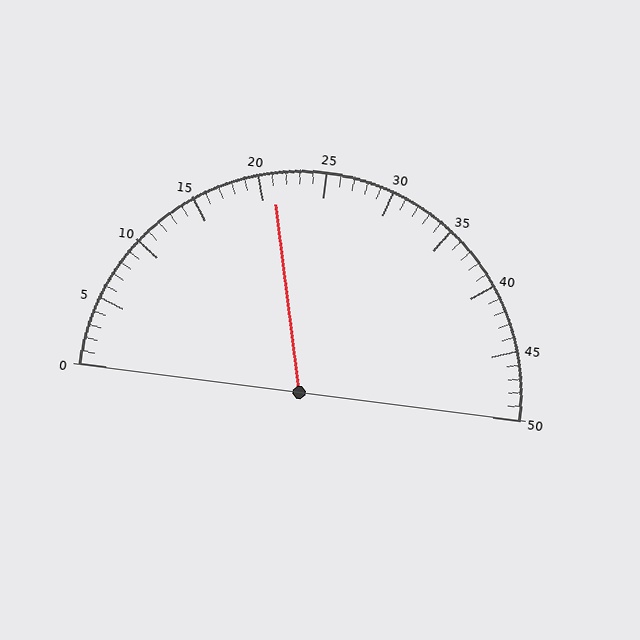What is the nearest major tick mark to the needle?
The nearest major tick mark is 20.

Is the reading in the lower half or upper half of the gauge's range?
The reading is in the lower half of the range (0 to 50).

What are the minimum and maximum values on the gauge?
The gauge ranges from 0 to 50.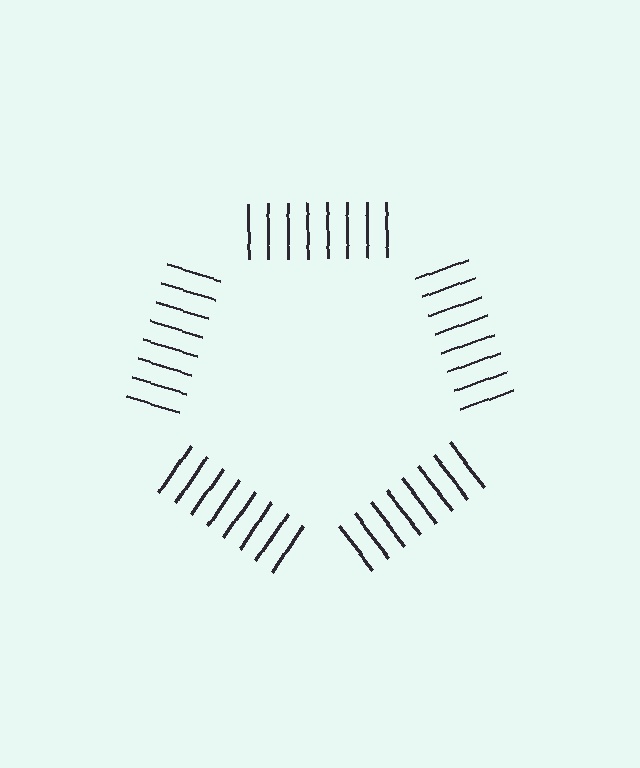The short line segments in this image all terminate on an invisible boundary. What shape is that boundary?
An illusory pentagon — the line segments terminate on its edges but no continuous stroke is drawn.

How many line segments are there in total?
40 — 8 along each of the 5 edges.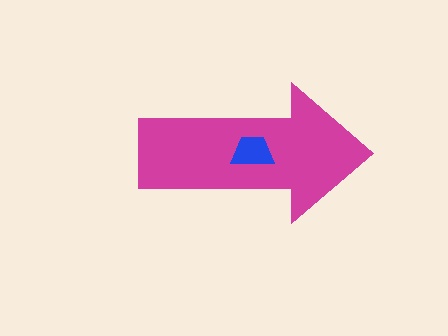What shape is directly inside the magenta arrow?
The blue trapezoid.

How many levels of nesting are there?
2.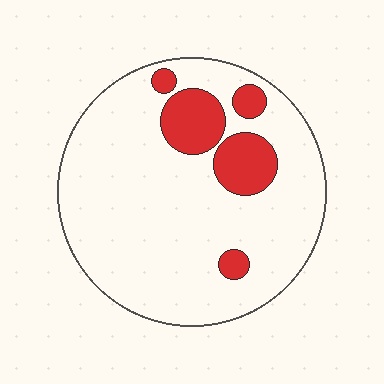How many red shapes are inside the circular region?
5.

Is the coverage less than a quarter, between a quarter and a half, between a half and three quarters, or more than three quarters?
Less than a quarter.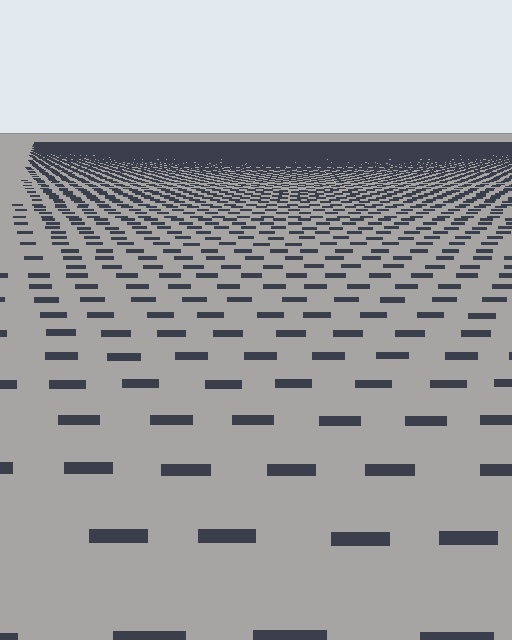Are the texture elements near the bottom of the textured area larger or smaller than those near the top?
Larger. Near the bottom, elements are closer to the viewer and appear at a bigger on-screen size.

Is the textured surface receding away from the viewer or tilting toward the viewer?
The surface is receding away from the viewer. Texture elements get smaller and denser toward the top.